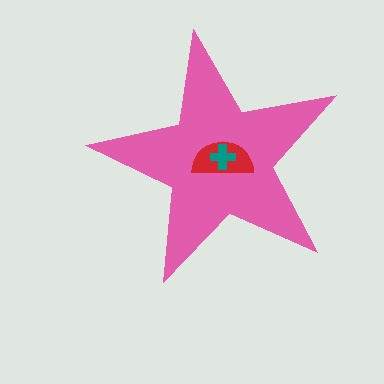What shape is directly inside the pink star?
The red semicircle.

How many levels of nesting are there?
3.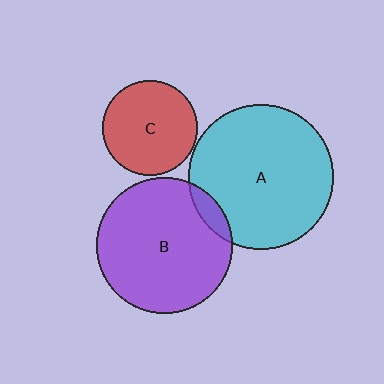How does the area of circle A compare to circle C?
Approximately 2.3 times.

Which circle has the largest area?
Circle A (cyan).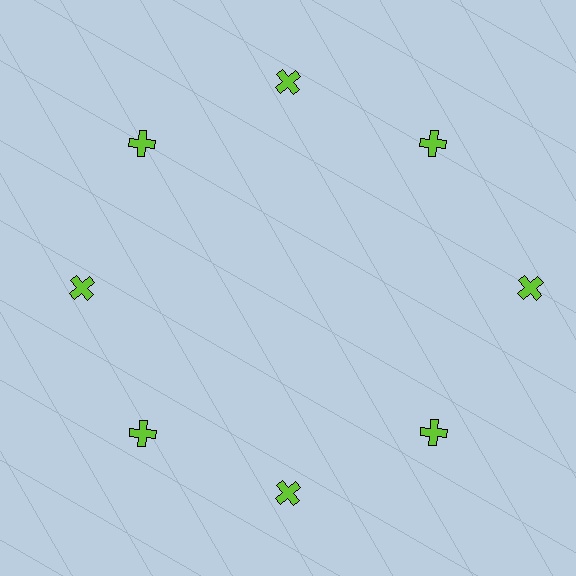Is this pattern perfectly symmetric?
No. The 8 lime crosses are arranged in a ring, but one element near the 3 o'clock position is pushed outward from the center, breaking the 8-fold rotational symmetry.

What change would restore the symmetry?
The symmetry would be restored by moving it inward, back onto the ring so that all 8 crosses sit at equal angles and equal distance from the center.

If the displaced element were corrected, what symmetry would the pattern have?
It would have 8-fold rotational symmetry — the pattern would map onto itself every 45 degrees.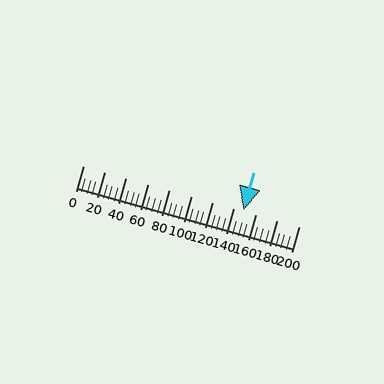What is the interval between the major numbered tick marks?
The major tick marks are spaced 20 units apart.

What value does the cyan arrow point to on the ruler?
The cyan arrow points to approximately 149.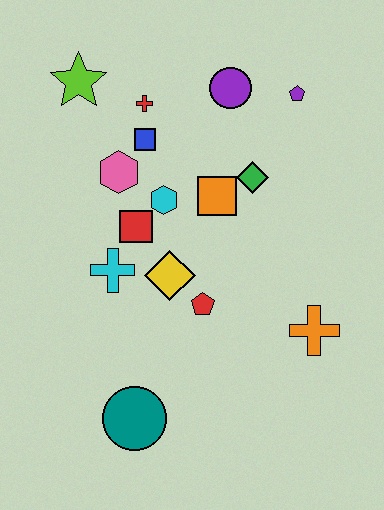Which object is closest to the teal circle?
The red pentagon is closest to the teal circle.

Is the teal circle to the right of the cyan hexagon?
No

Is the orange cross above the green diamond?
No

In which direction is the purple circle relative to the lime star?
The purple circle is to the right of the lime star.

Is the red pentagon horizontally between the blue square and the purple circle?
Yes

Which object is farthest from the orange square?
The teal circle is farthest from the orange square.